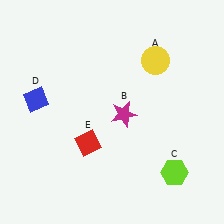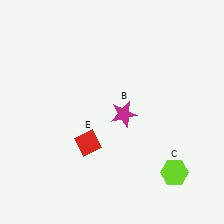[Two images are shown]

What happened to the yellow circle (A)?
The yellow circle (A) was removed in Image 2. It was in the top-right area of Image 1.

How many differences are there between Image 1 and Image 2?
There are 2 differences between the two images.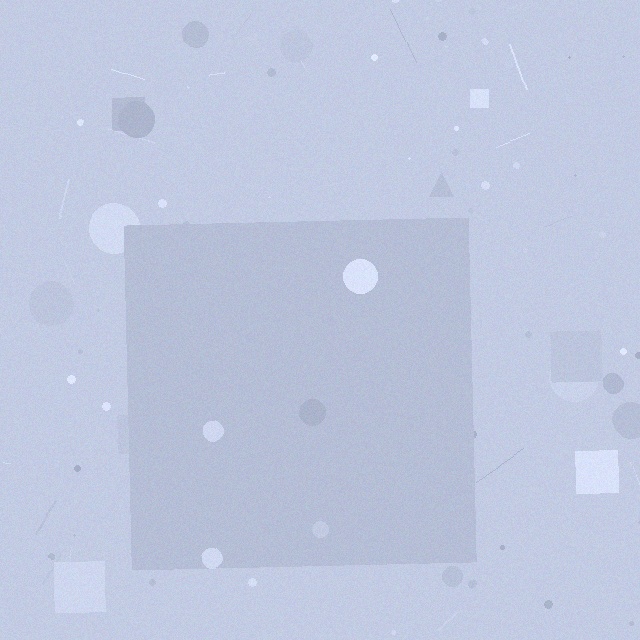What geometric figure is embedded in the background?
A square is embedded in the background.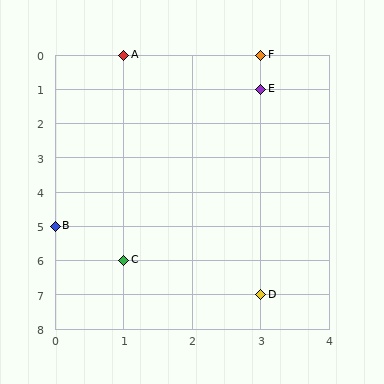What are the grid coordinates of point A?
Point A is at grid coordinates (1, 0).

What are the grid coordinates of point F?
Point F is at grid coordinates (3, 0).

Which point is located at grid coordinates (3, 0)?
Point F is at (3, 0).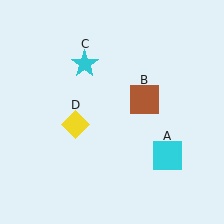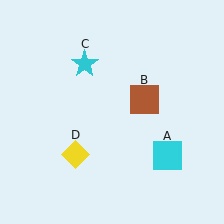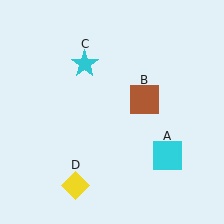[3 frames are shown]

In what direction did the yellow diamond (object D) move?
The yellow diamond (object D) moved down.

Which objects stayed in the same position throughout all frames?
Cyan square (object A) and brown square (object B) and cyan star (object C) remained stationary.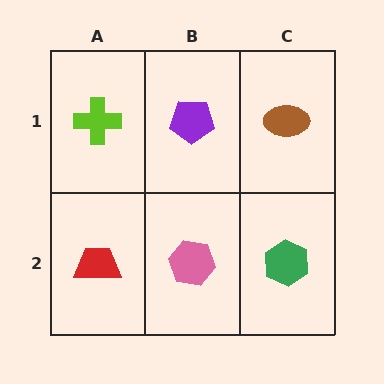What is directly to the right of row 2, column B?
A green hexagon.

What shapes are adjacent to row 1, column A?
A red trapezoid (row 2, column A), a purple pentagon (row 1, column B).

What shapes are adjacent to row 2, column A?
A lime cross (row 1, column A), a pink hexagon (row 2, column B).